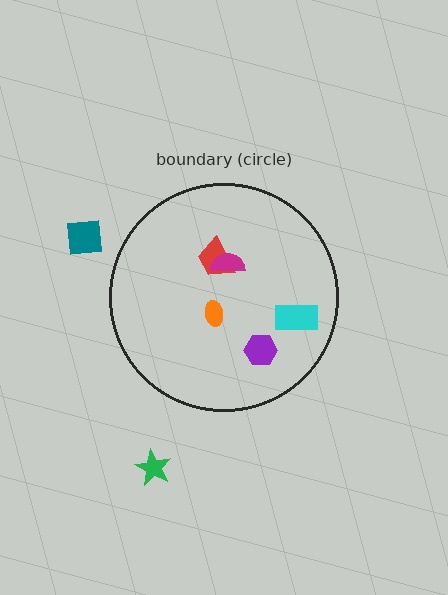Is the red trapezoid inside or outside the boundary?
Inside.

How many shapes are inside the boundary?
5 inside, 2 outside.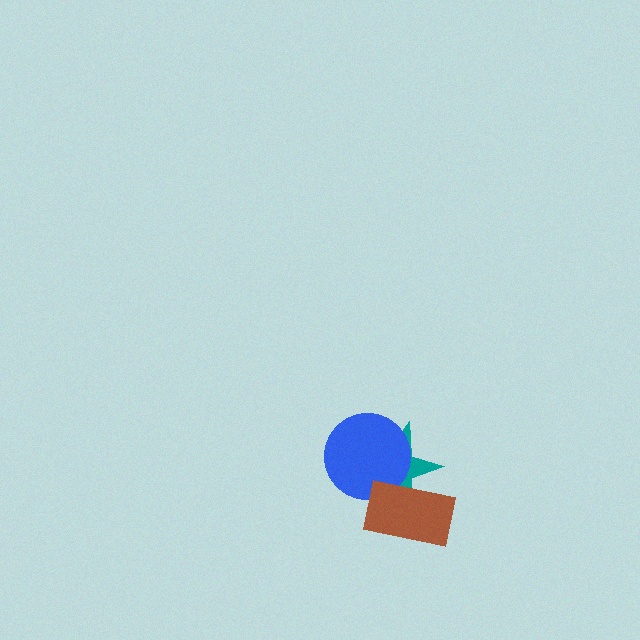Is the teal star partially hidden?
Yes, it is partially covered by another shape.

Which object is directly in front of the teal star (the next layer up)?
The blue circle is directly in front of the teal star.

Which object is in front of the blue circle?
The brown rectangle is in front of the blue circle.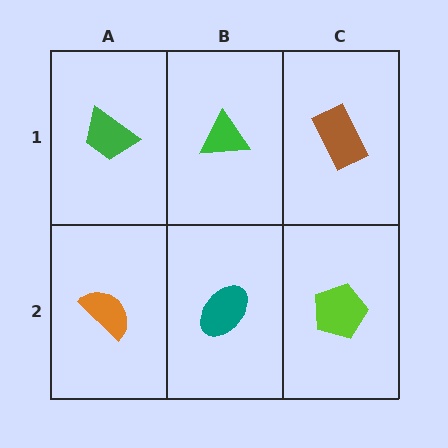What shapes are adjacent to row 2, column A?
A green trapezoid (row 1, column A), a teal ellipse (row 2, column B).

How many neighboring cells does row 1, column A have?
2.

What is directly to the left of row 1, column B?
A green trapezoid.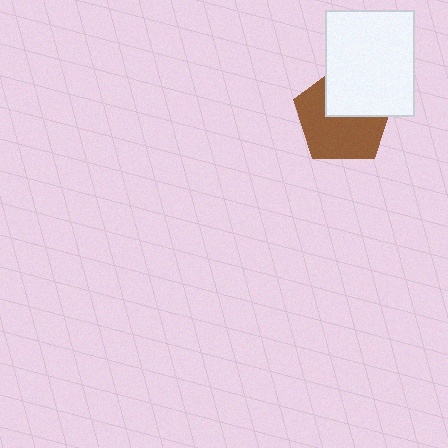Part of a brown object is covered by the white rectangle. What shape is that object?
It is a pentagon.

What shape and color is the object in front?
The object in front is a white rectangle.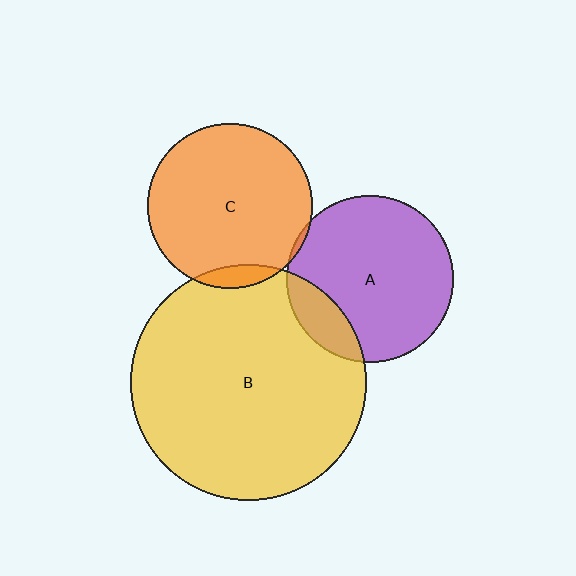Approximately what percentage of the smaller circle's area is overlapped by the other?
Approximately 15%.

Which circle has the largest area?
Circle B (yellow).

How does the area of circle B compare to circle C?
Approximately 2.0 times.